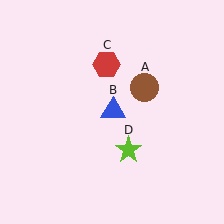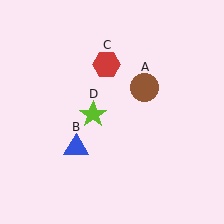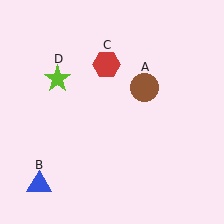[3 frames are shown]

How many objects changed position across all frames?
2 objects changed position: blue triangle (object B), lime star (object D).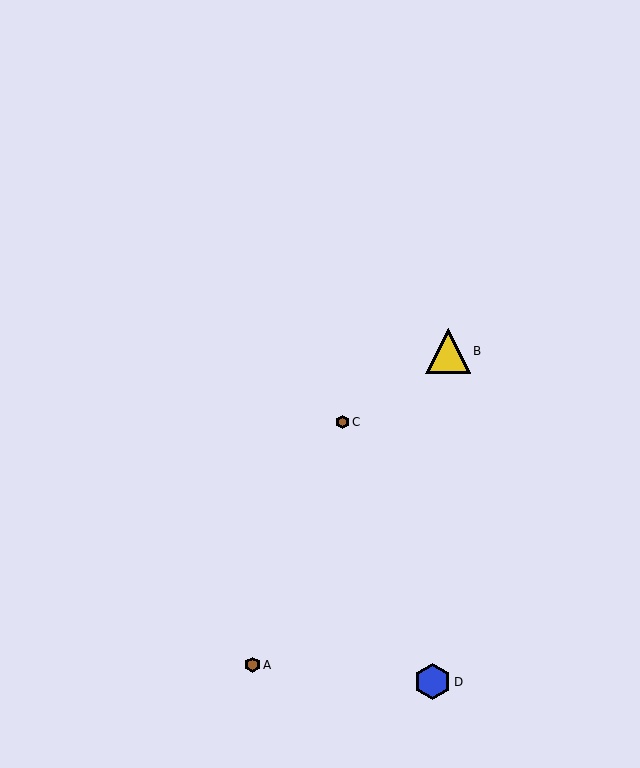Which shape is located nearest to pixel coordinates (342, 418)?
The brown hexagon (labeled C) at (343, 422) is nearest to that location.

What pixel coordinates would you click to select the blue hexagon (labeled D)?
Click at (433, 682) to select the blue hexagon D.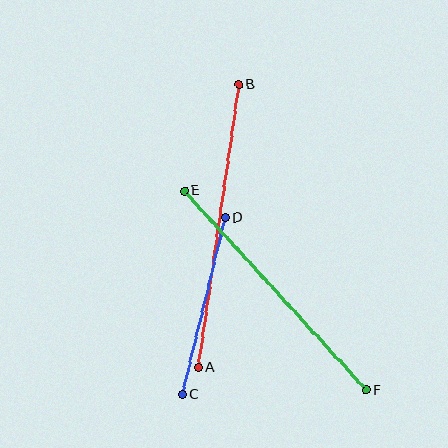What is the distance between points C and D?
The distance is approximately 182 pixels.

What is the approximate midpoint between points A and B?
The midpoint is at approximately (218, 226) pixels.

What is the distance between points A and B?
The distance is approximately 286 pixels.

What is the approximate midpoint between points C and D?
The midpoint is at approximately (204, 306) pixels.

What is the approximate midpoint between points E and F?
The midpoint is at approximately (275, 291) pixels.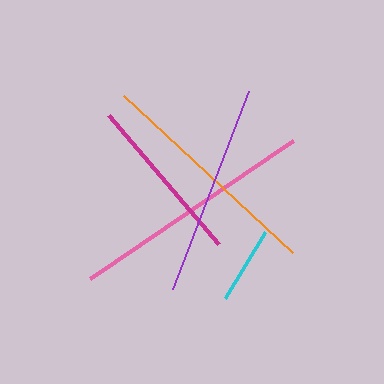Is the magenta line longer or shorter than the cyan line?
The magenta line is longer than the cyan line.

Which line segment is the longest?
The pink line is the longest at approximately 246 pixels.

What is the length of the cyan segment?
The cyan segment is approximately 77 pixels long.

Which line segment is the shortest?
The cyan line is the shortest at approximately 77 pixels.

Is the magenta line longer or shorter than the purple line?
The purple line is longer than the magenta line.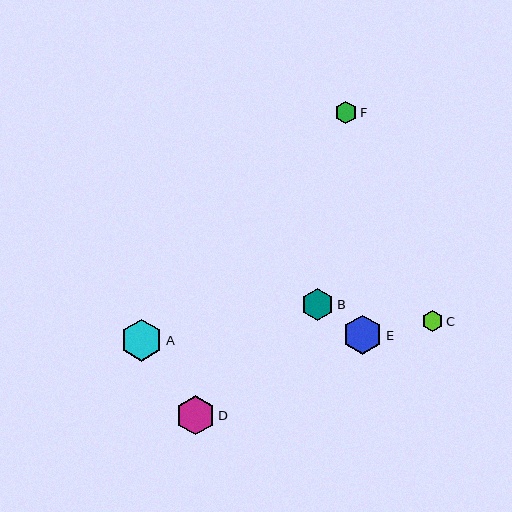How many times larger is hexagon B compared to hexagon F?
Hexagon B is approximately 1.4 times the size of hexagon F.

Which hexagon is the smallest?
Hexagon C is the smallest with a size of approximately 21 pixels.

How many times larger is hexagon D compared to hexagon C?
Hexagon D is approximately 1.9 times the size of hexagon C.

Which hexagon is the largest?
Hexagon A is the largest with a size of approximately 42 pixels.